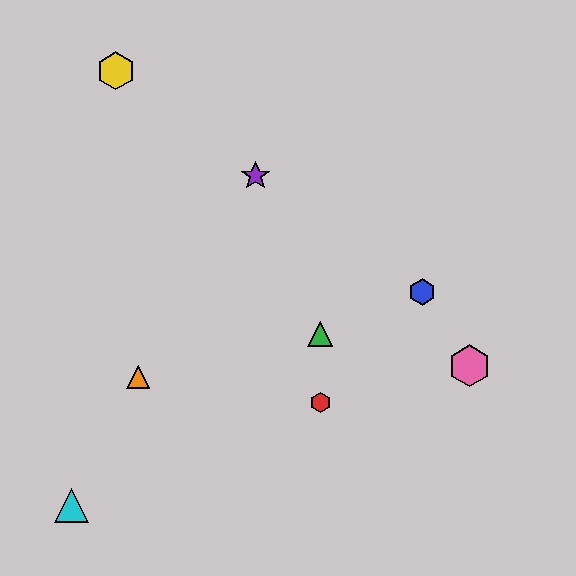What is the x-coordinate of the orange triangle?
The orange triangle is at x≈138.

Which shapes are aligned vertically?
The red hexagon, the green triangle are aligned vertically.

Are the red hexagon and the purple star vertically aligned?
No, the red hexagon is at x≈320 and the purple star is at x≈256.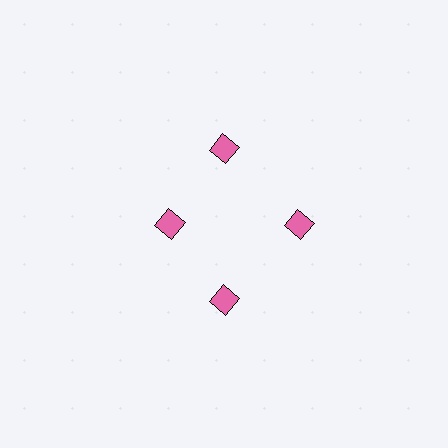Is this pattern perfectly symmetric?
No. The 4 pink diamonds are arranged in a ring, but one element near the 9 o'clock position is pulled inward toward the center, breaking the 4-fold rotational symmetry.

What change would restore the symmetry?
The symmetry would be restored by moving it outward, back onto the ring so that all 4 diamonds sit at equal angles and equal distance from the center.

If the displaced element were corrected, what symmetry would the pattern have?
It would have 4-fold rotational symmetry — the pattern would map onto itself every 90 degrees.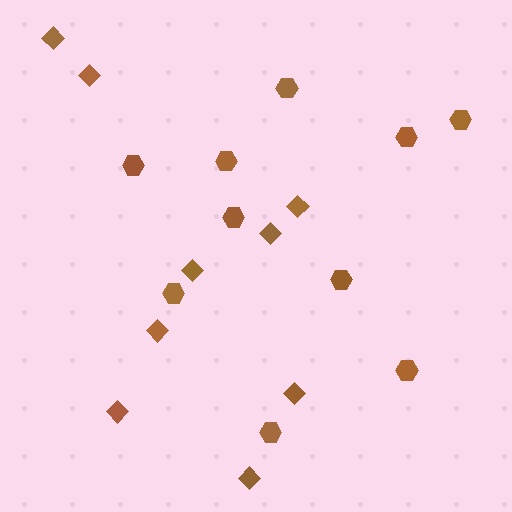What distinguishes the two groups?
There are 2 groups: one group of hexagons (10) and one group of diamonds (9).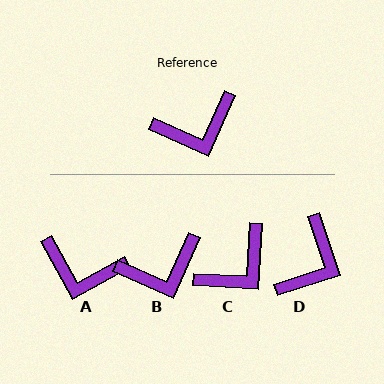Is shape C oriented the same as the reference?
No, it is off by about 22 degrees.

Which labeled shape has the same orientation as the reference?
B.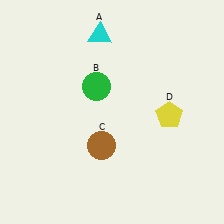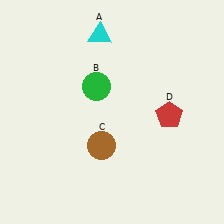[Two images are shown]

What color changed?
The pentagon (D) changed from yellow in Image 1 to red in Image 2.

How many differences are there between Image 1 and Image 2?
There is 1 difference between the two images.